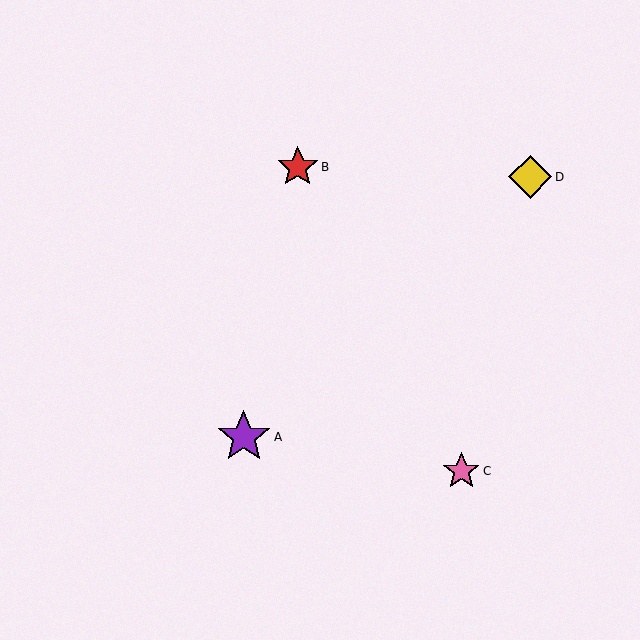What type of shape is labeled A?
Shape A is a purple star.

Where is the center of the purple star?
The center of the purple star is at (244, 437).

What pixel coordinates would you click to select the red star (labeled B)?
Click at (298, 167) to select the red star B.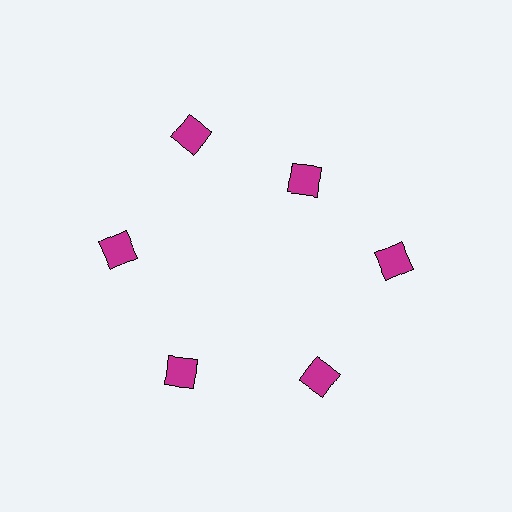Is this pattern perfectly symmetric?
No. The 6 magenta squares are arranged in a ring, but one element near the 1 o'clock position is pulled inward toward the center, breaking the 6-fold rotational symmetry.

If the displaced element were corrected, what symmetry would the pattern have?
It would have 6-fold rotational symmetry — the pattern would map onto itself every 60 degrees.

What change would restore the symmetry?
The symmetry would be restored by moving it outward, back onto the ring so that all 6 squares sit at equal angles and equal distance from the center.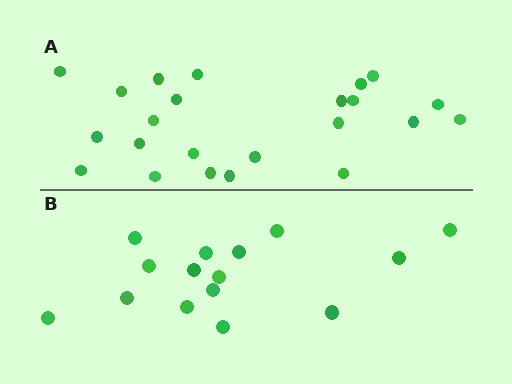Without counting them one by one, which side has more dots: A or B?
Region A (the top region) has more dots.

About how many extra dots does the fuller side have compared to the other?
Region A has roughly 8 or so more dots than region B.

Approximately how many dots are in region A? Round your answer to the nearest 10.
About 20 dots. (The exact count is 23, which rounds to 20.)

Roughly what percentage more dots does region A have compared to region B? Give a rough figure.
About 55% more.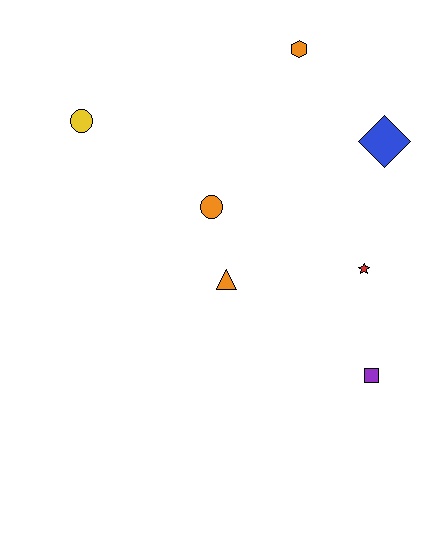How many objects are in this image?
There are 7 objects.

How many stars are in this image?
There is 1 star.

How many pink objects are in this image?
There are no pink objects.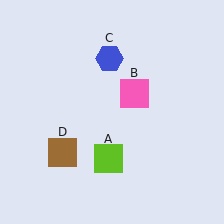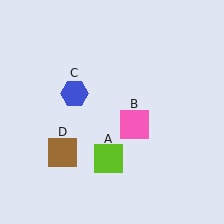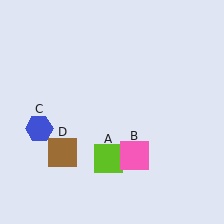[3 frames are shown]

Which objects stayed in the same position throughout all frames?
Lime square (object A) and brown square (object D) remained stationary.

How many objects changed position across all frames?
2 objects changed position: pink square (object B), blue hexagon (object C).